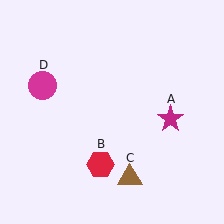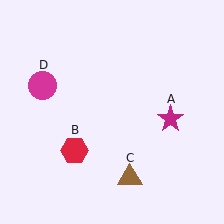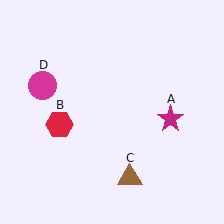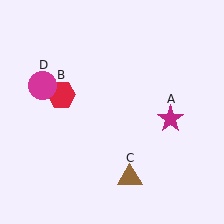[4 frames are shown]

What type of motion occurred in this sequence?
The red hexagon (object B) rotated clockwise around the center of the scene.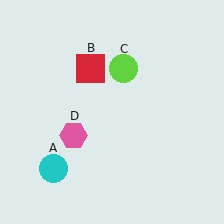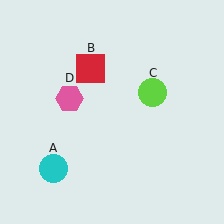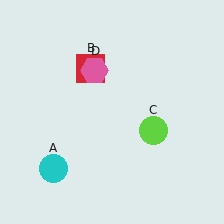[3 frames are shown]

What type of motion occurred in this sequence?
The lime circle (object C), pink hexagon (object D) rotated clockwise around the center of the scene.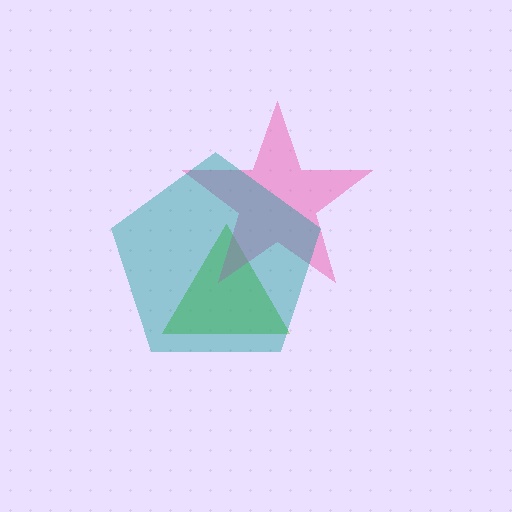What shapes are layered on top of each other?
The layered shapes are: a lime triangle, a pink star, a teal pentagon.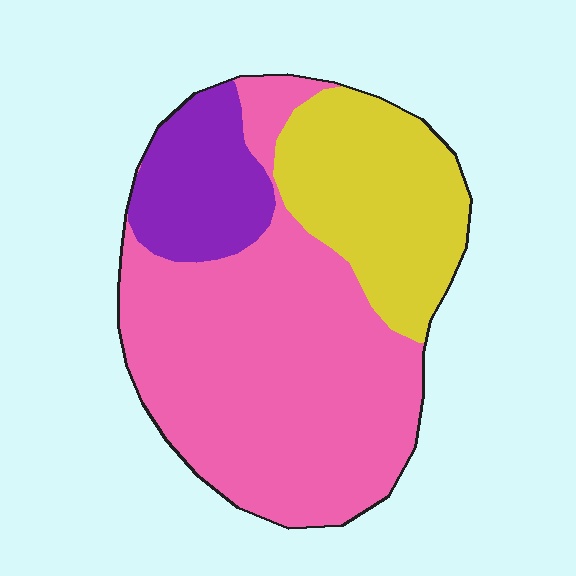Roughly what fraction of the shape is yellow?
Yellow takes up between a quarter and a half of the shape.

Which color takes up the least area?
Purple, at roughly 15%.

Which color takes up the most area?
Pink, at roughly 60%.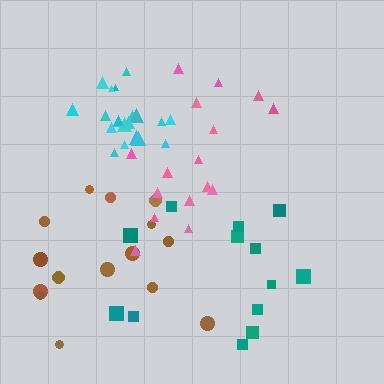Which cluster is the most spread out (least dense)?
Teal.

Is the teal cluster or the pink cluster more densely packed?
Pink.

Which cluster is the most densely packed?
Cyan.